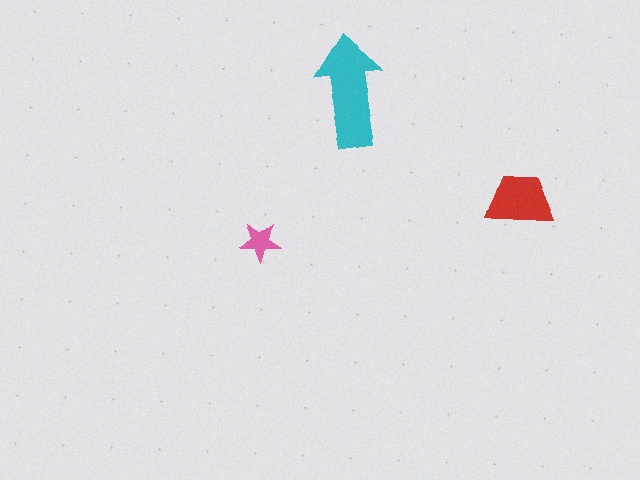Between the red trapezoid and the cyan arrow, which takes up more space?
The cyan arrow.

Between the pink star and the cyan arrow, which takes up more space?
The cyan arrow.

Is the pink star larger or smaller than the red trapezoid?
Smaller.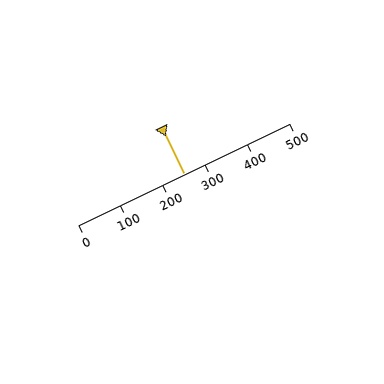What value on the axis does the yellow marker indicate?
The marker indicates approximately 250.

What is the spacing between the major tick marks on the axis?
The major ticks are spaced 100 apart.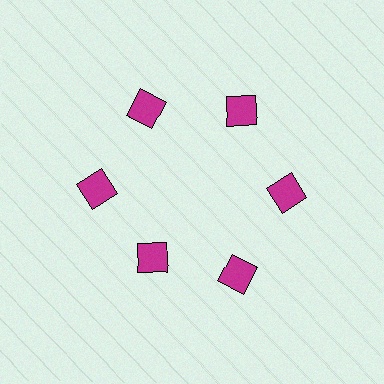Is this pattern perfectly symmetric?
No. The 6 magenta squares are arranged in a ring, but one element near the 7 o'clock position is pulled inward toward the center, breaking the 6-fold rotational symmetry.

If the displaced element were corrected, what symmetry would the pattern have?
It would have 6-fold rotational symmetry — the pattern would map onto itself every 60 degrees.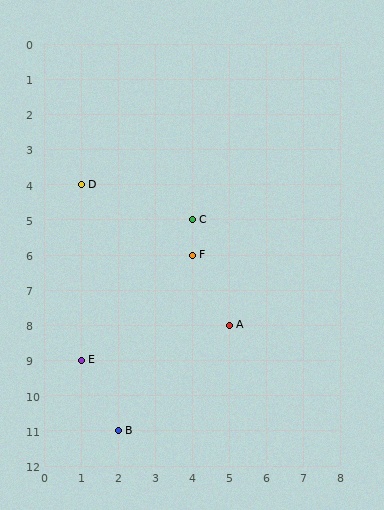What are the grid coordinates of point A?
Point A is at grid coordinates (5, 8).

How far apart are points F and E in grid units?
Points F and E are 3 columns and 3 rows apart (about 4.2 grid units diagonally).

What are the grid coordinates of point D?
Point D is at grid coordinates (1, 4).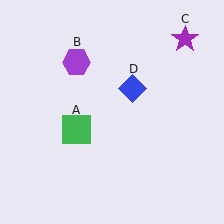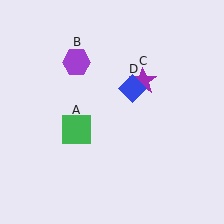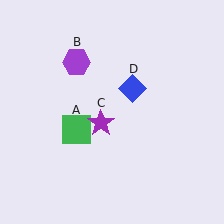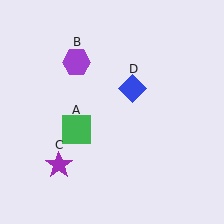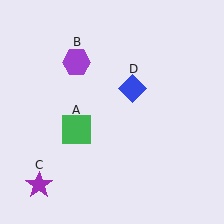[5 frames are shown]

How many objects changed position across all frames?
1 object changed position: purple star (object C).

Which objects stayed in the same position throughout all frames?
Green square (object A) and purple hexagon (object B) and blue diamond (object D) remained stationary.